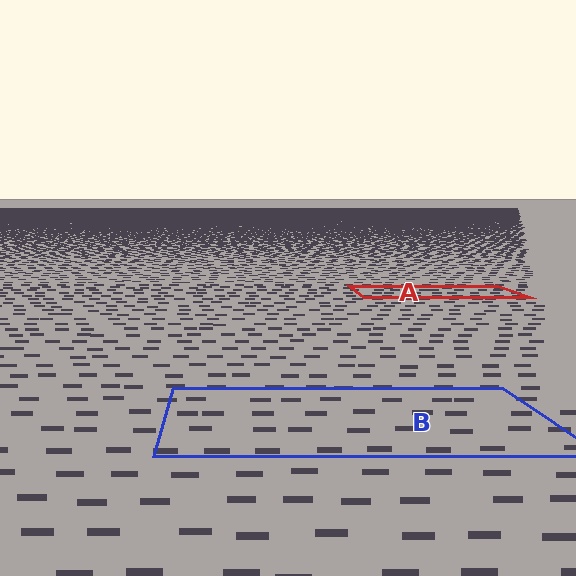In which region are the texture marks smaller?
The texture marks are smaller in region A, because it is farther away.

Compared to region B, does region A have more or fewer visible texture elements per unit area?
Region A has more texture elements per unit area — they are packed more densely because it is farther away.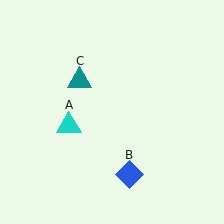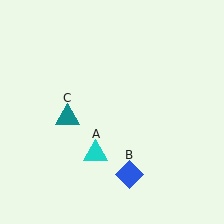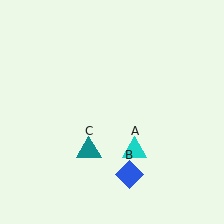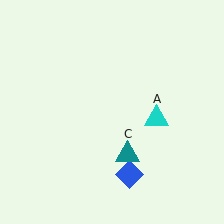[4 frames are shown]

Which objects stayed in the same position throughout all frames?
Blue diamond (object B) remained stationary.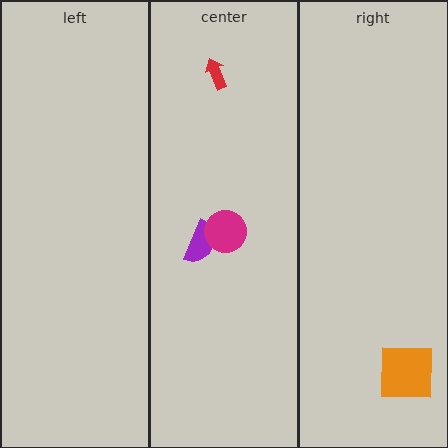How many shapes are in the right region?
1.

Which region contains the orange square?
The right region.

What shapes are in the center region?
The purple semicircle, the red arrow, the magenta circle.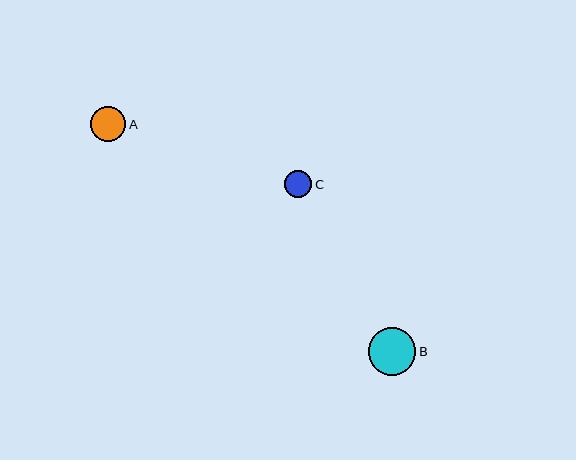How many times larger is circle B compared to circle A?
Circle B is approximately 1.4 times the size of circle A.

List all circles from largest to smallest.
From largest to smallest: B, A, C.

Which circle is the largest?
Circle B is the largest with a size of approximately 48 pixels.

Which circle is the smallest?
Circle C is the smallest with a size of approximately 27 pixels.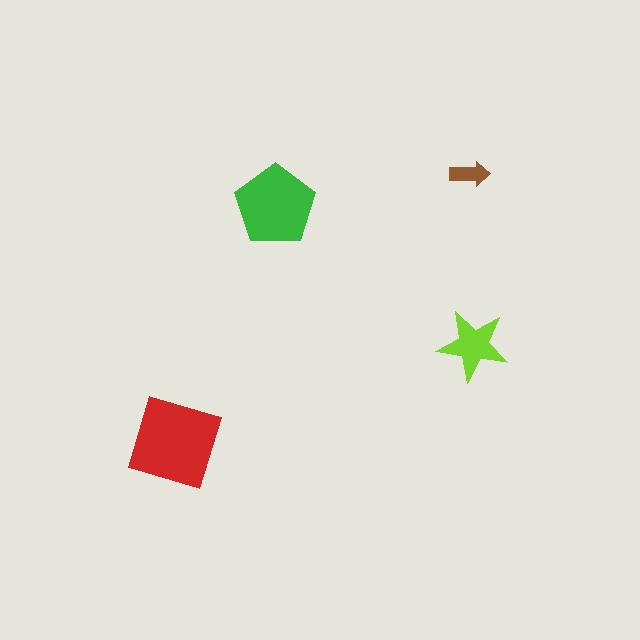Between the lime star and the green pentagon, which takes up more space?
The green pentagon.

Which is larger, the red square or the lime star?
The red square.